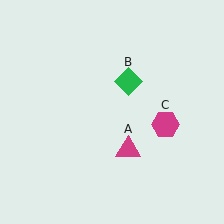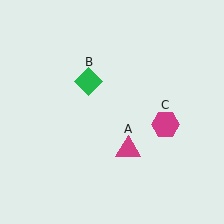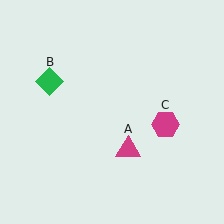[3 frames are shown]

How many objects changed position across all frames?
1 object changed position: green diamond (object B).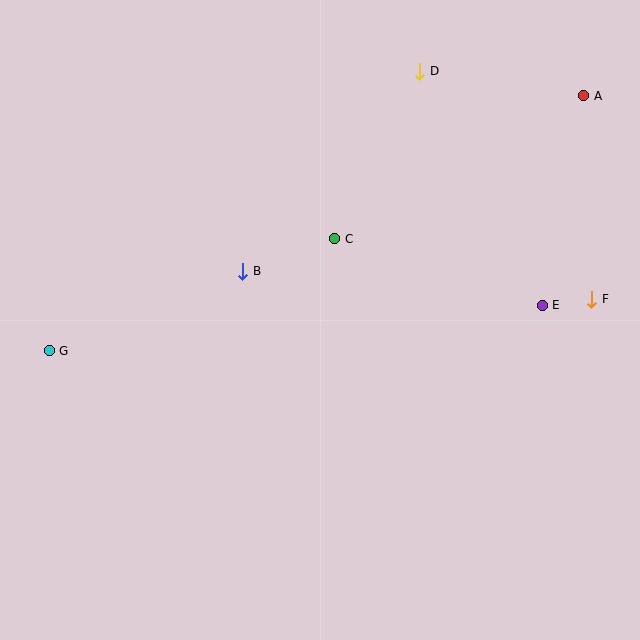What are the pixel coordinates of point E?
Point E is at (542, 305).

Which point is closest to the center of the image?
Point C at (335, 239) is closest to the center.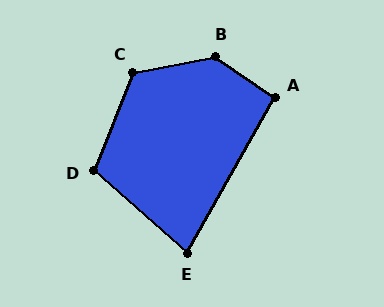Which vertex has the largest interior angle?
B, at approximately 134 degrees.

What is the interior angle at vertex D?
Approximately 109 degrees (obtuse).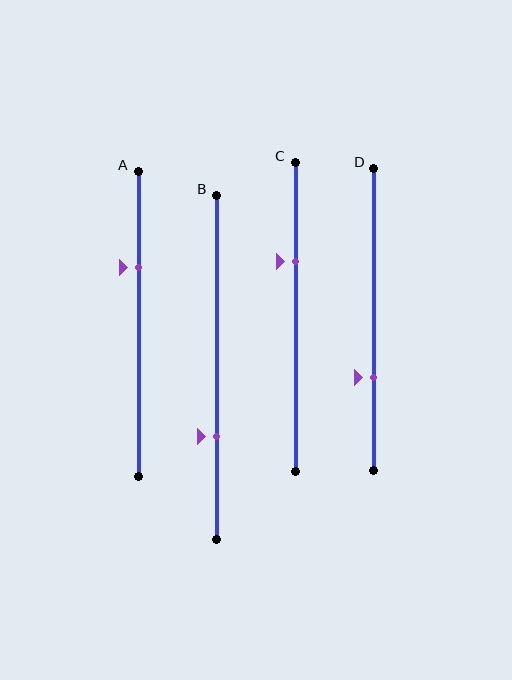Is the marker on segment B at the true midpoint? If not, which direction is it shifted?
No, the marker on segment B is shifted downward by about 20% of the segment length.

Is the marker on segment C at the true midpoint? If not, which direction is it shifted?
No, the marker on segment C is shifted upward by about 18% of the segment length.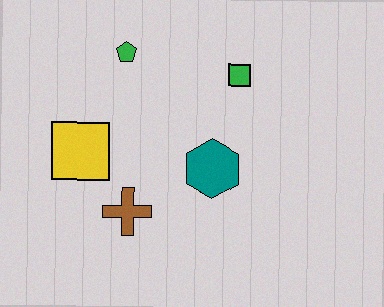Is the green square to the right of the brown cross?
Yes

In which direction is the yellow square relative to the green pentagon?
The yellow square is below the green pentagon.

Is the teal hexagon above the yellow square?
No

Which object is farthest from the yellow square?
The green square is farthest from the yellow square.